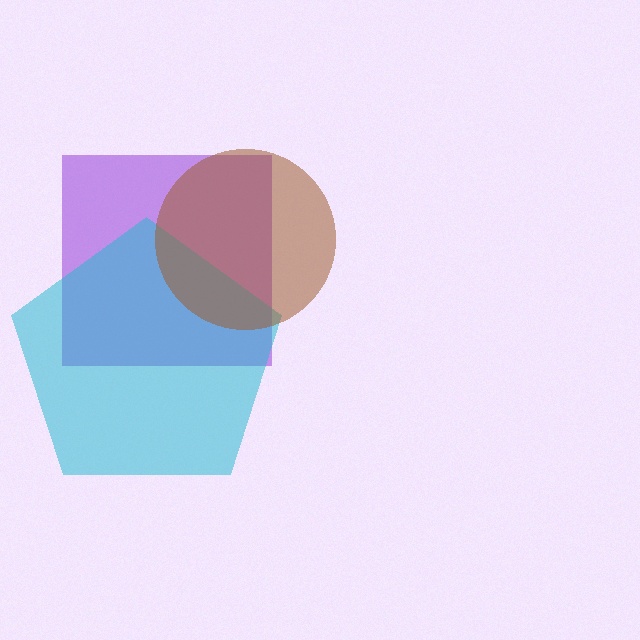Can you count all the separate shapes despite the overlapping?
Yes, there are 3 separate shapes.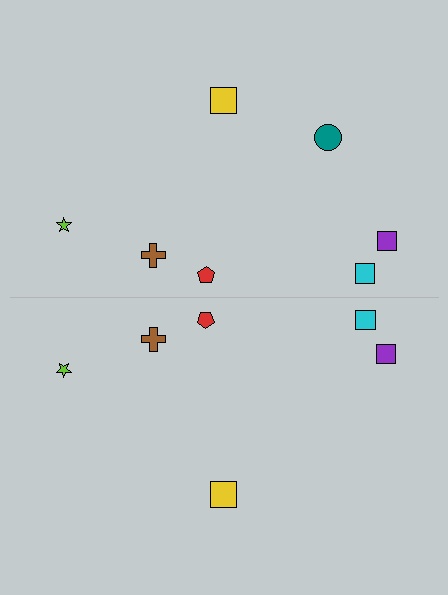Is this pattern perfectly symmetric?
No, the pattern is not perfectly symmetric. A teal circle is missing from the bottom side.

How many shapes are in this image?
There are 13 shapes in this image.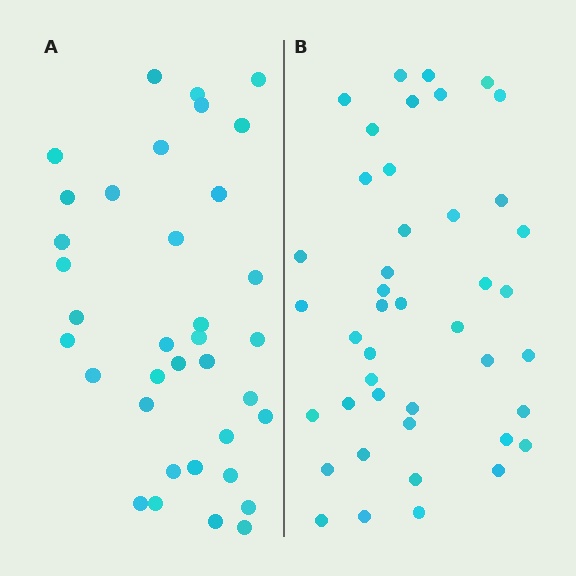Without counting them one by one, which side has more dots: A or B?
Region B (the right region) has more dots.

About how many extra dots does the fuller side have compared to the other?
Region B has roughly 8 or so more dots than region A.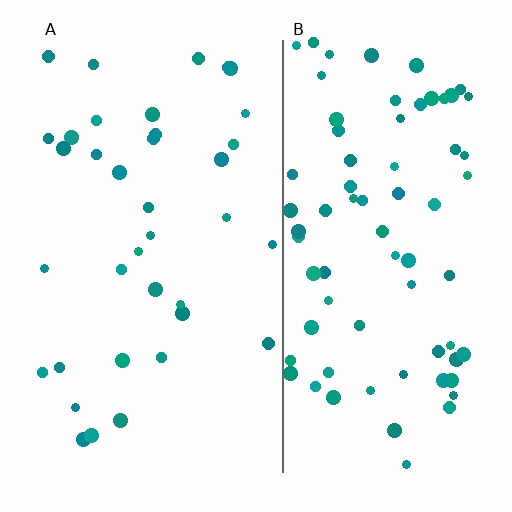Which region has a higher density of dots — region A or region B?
B (the right).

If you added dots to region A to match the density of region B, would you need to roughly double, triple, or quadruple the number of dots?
Approximately double.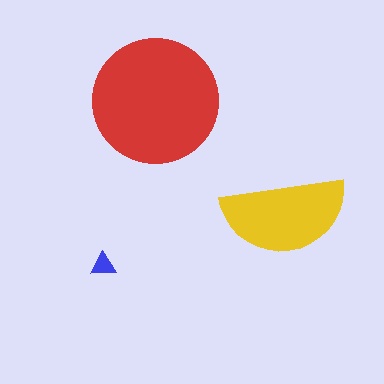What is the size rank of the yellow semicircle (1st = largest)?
2nd.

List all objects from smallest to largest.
The blue triangle, the yellow semicircle, the red circle.